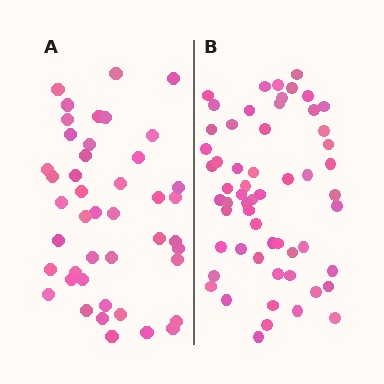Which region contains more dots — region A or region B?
Region B (the right region) has more dots.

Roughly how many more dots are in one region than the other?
Region B has approximately 15 more dots than region A.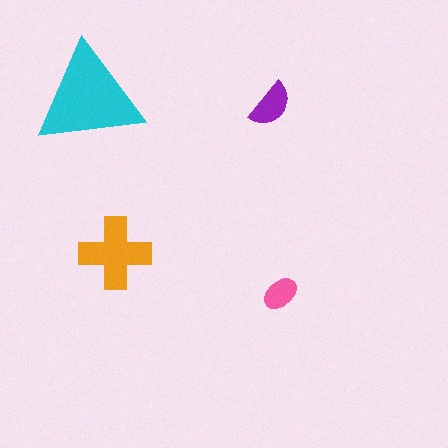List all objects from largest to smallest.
The cyan triangle, the orange cross, the purple semicircle, the pink ellipse.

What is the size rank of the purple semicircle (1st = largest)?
3rd.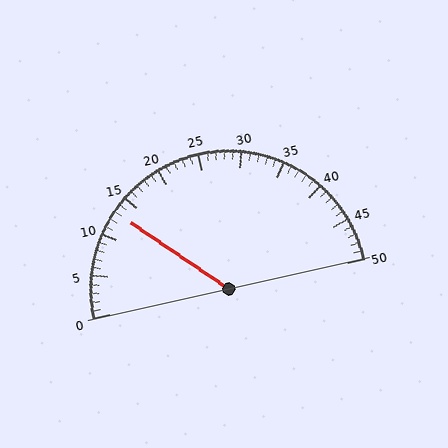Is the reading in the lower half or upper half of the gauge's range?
The reading is in the lower half of the range (0 to 50).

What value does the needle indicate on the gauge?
The needle indicates approximately 13.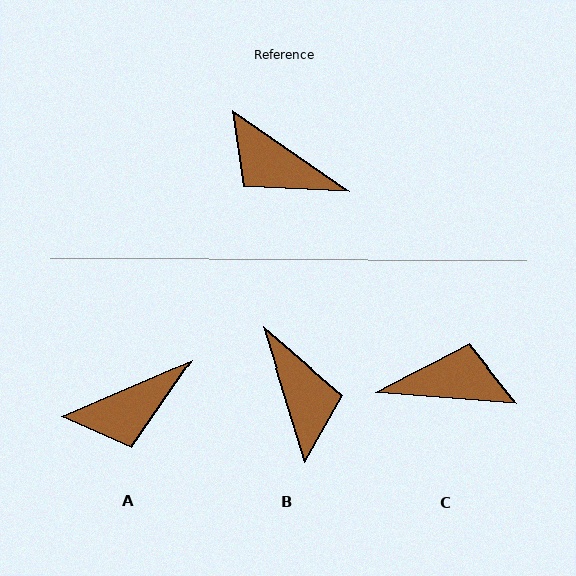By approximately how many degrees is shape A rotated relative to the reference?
Approximately 58 degrees counter-clockwise.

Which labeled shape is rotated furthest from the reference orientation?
C, about 150 degrees away.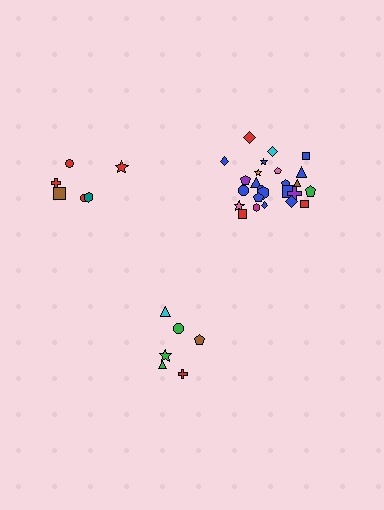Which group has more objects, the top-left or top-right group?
The top-right group.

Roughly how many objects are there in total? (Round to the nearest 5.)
Roughly 35 objects in total.